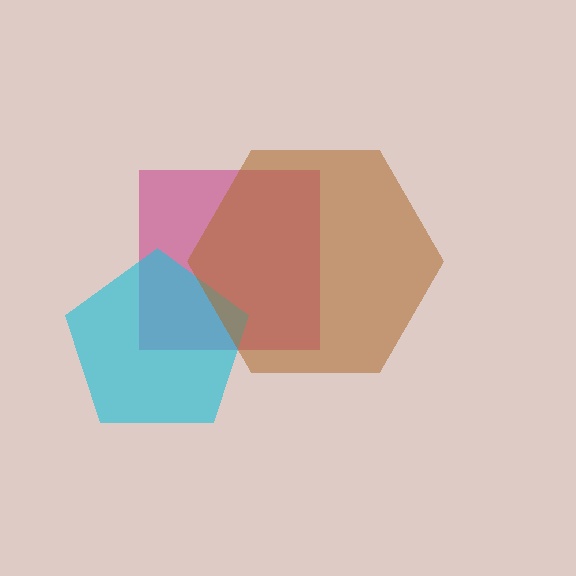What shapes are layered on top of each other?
The layered shapes are: a magenta square, a cyan pentagon, a brown hexagon.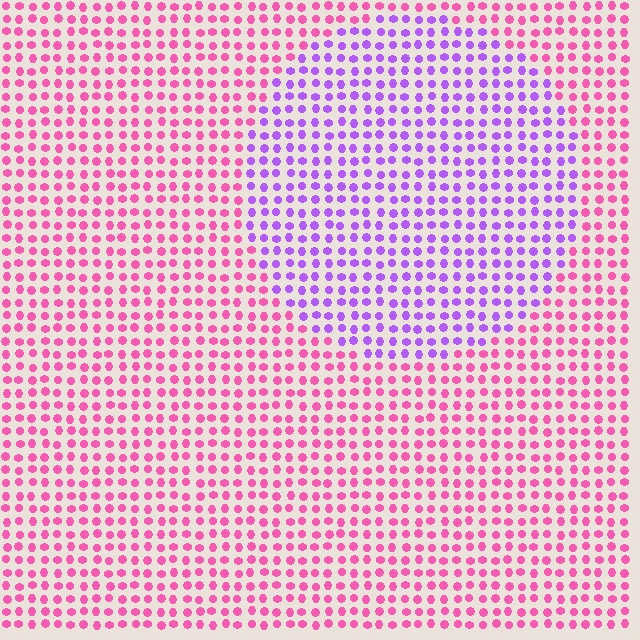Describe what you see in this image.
The image is filled with small pink elements in a uniform arrangement. A circle-shaped region is visible where the elements are tinted to a slightly different hue, forming a subtle color boundary.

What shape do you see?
I see a circle.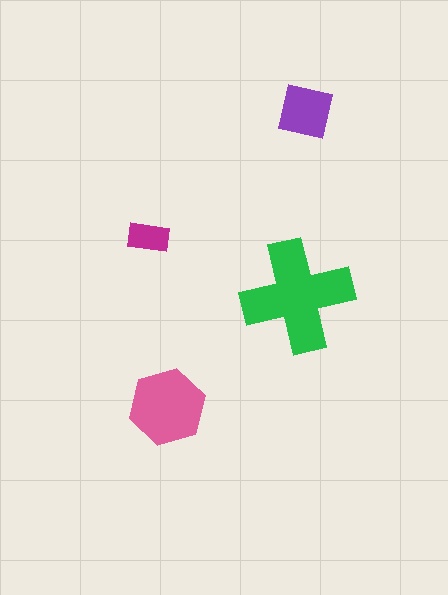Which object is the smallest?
The magenta rectangle.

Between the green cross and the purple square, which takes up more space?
The green cross.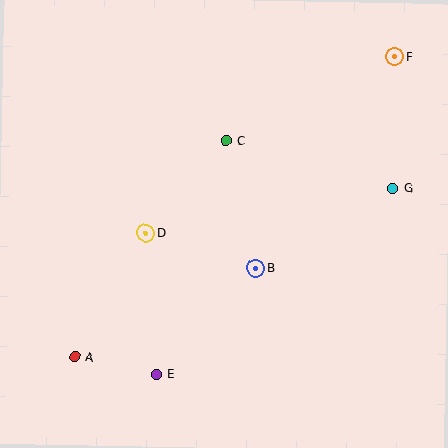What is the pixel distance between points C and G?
The distance between C and G is 173 pixels.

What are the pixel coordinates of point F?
Point F is at (395, 57).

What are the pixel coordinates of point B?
Point B is at (256, 268).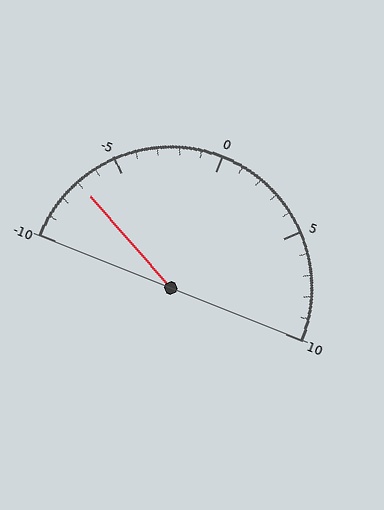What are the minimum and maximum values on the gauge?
The gauge ranges from -10 to 10.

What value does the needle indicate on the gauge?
The needle indicates approximately -7.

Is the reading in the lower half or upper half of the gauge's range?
The reading is in the lower half of the range (-10 to 10).